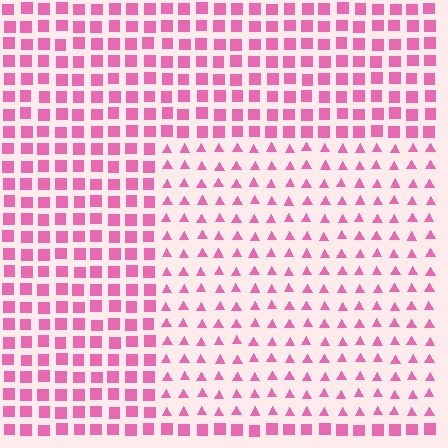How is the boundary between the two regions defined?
The boundary is defined by a change in element shape: triangles inside vs. squares outside. All elements share the same color and spacing.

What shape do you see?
I see a rectangle.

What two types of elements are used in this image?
The image uses triangles inside the rectangle region and squares outside it.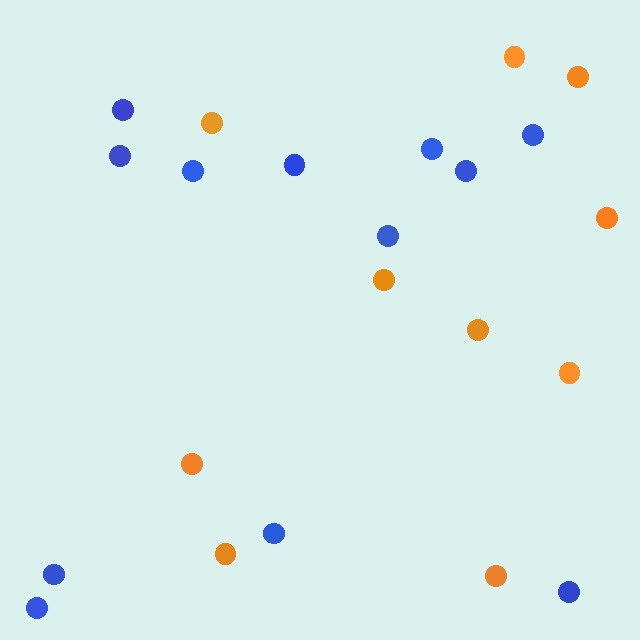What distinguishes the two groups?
There are 2 groups: one group of blue circles (12) and one group of orange circles (10).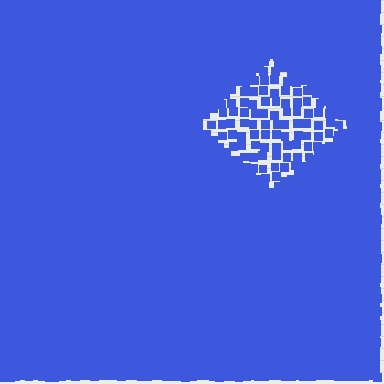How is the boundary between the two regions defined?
The boundary is defined by a change in element density (approximately 2.7x ratio). All elements are the same color, size, and shape.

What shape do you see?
I see a diamond.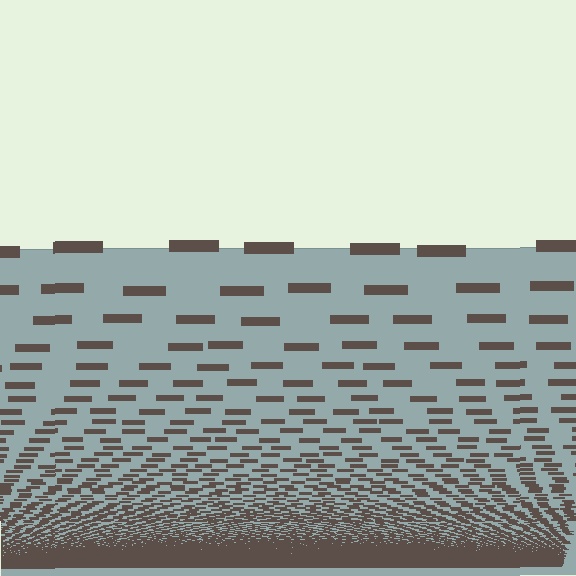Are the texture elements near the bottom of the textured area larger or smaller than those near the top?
Smaller. The gradient is inverted — elements near the bottom are smaller and denser.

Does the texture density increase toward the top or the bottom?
Density increases toward the bottom.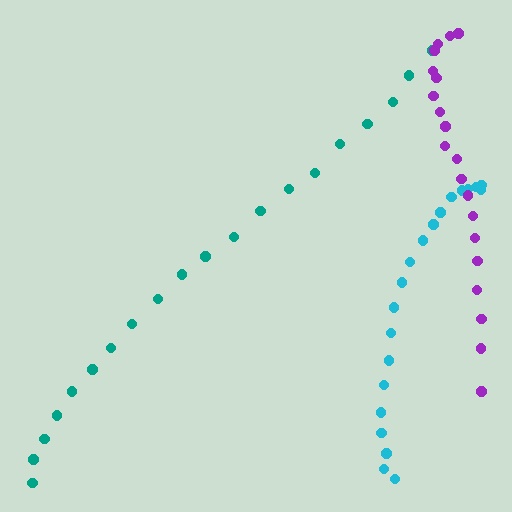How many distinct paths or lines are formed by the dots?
There are 3 distinct paths.